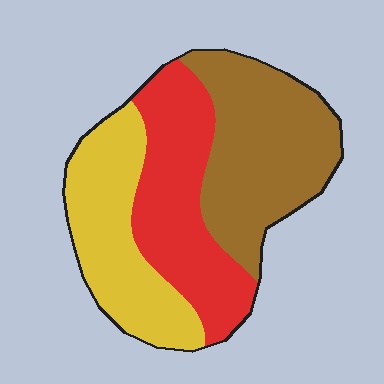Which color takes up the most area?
Brown, at roughly 35%.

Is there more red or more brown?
Brown.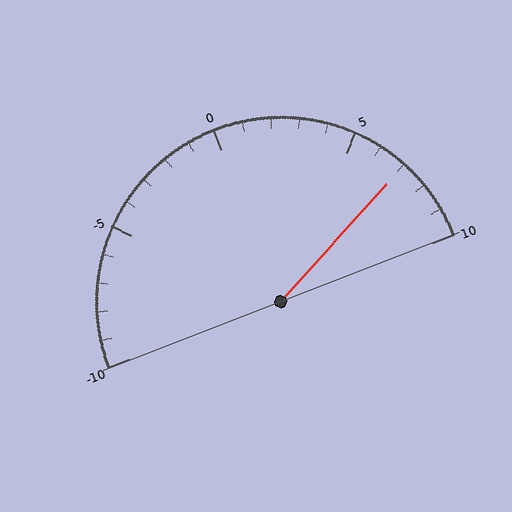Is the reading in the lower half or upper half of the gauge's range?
The reading is in the upper half of the range (-10 to 10).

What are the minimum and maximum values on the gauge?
The gauge ranges from -10 to 10.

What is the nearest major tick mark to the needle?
The nearest major tick mark is 5.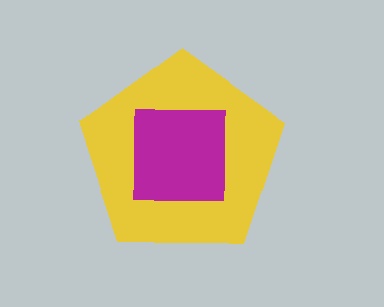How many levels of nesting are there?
2.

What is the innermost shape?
The magenta square.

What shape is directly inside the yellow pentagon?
The magenta square.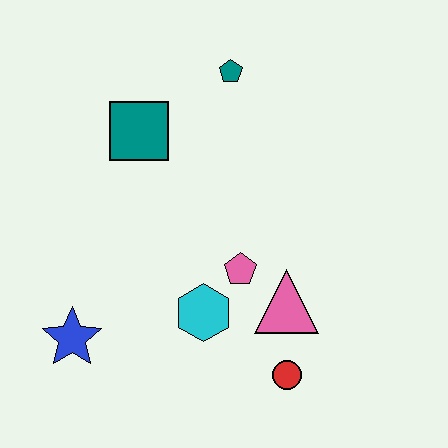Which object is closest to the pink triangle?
The pink pentagon is closest to the pink triangle.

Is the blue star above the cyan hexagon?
No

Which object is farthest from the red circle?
The teal pentagon is farthest from the red circle.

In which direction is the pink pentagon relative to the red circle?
The pink pentagon is above the red circle.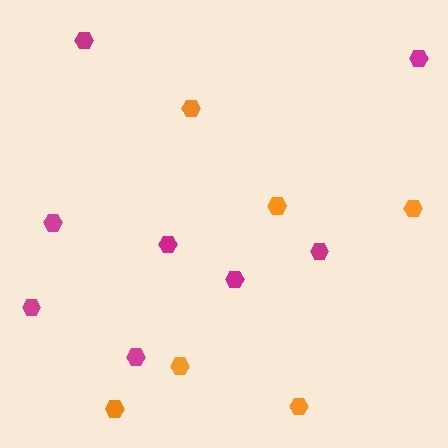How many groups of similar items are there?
There are 2 groups: one group of magenta hexagons (8) and one group of orange hexagons (6).